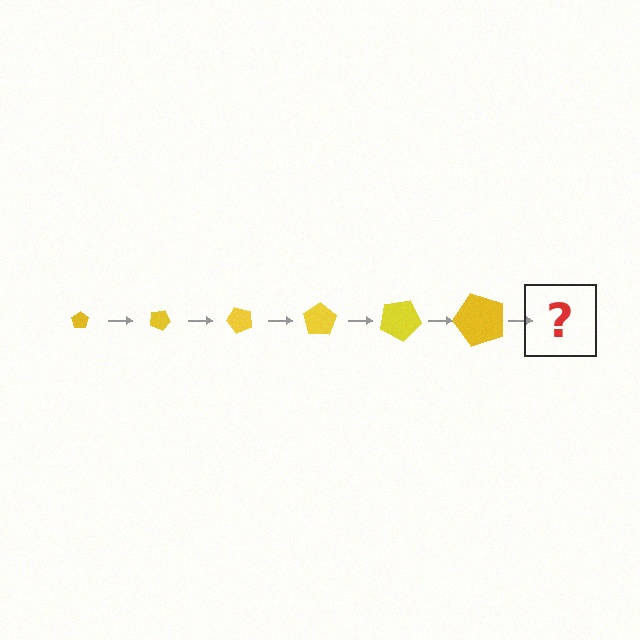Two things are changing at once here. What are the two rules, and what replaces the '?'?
The two rules are that the pentagon grows larger each step and it rotates 25 degrees each step. The '?' should be a pentagon, larger than the previous one and rotated 150 degrees from the start.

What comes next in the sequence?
The next element should be a pentagon, larger than the previous one and rotated 150 degrees from the start.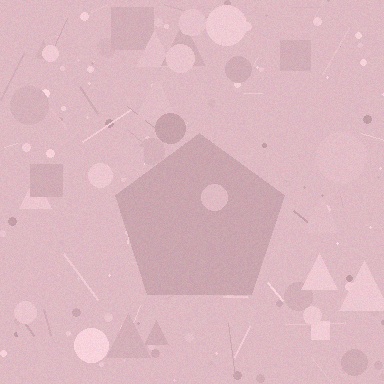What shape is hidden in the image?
A pentagon is hidden in the image.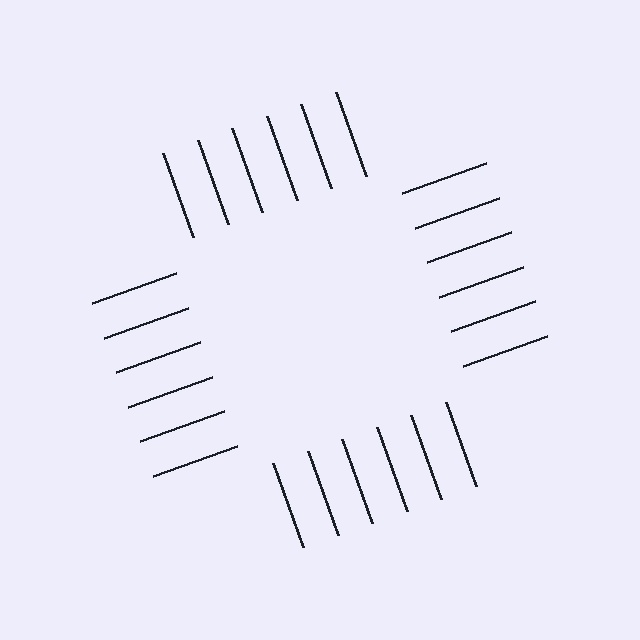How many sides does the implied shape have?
4 sides — the line-ends trace a square.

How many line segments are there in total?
24 — 6 along each of the 4 edges.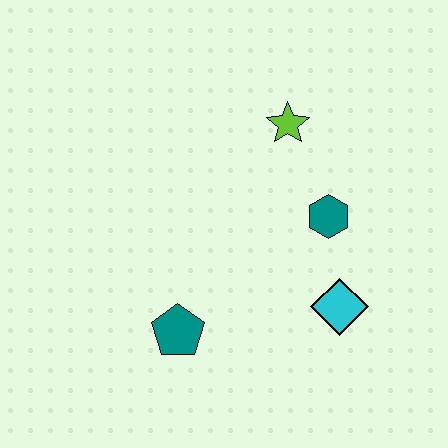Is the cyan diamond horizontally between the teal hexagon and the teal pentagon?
No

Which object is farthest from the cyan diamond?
The lime star is farthest from the cyan diamond.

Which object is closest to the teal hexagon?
The cyan diamond is closest to the teal hexagon.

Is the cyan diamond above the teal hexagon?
No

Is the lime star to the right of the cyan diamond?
No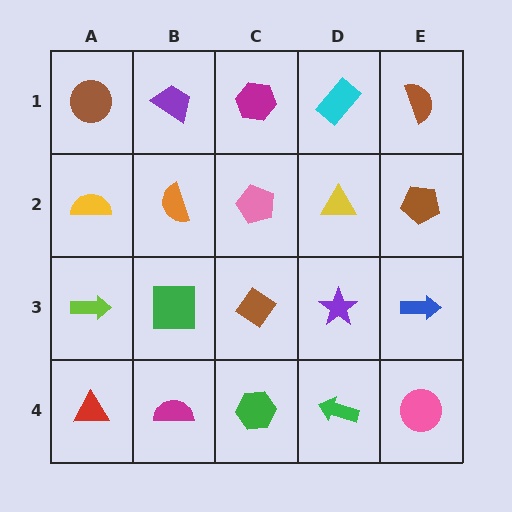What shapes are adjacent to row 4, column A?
A lime arrow (row 3, column A), a magenta semicircle (row 4, column B).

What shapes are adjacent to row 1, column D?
A yellow triangle (row 2, column D), a magenta hexagon (row 1, column C), a brown semicircle (row 1, column E).